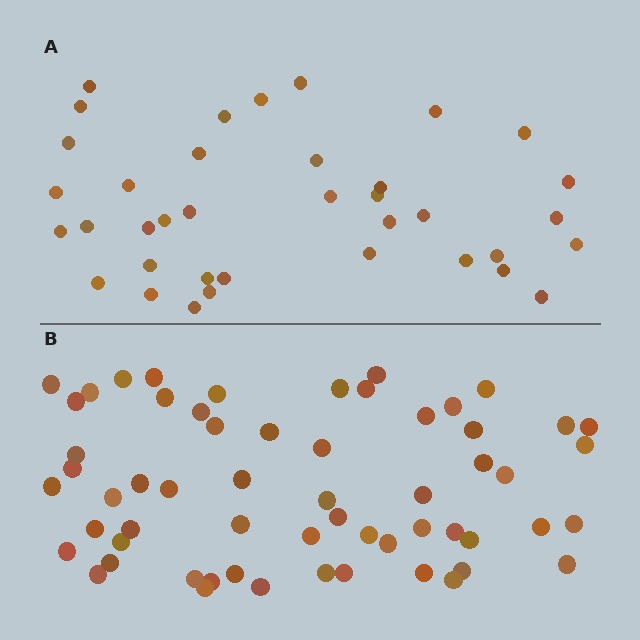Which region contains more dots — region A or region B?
Region B (the bottom region) has more dots.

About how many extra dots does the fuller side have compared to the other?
Region B has approximately 20 more dots than region A.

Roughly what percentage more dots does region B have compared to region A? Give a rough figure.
About 60% more.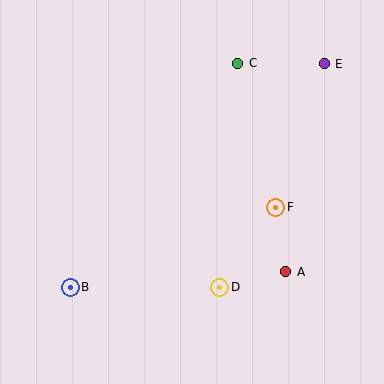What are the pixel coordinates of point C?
Point C is at (238, 63).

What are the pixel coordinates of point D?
Point D is at (220, 287).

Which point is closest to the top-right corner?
Point E is closest to the top-right corner.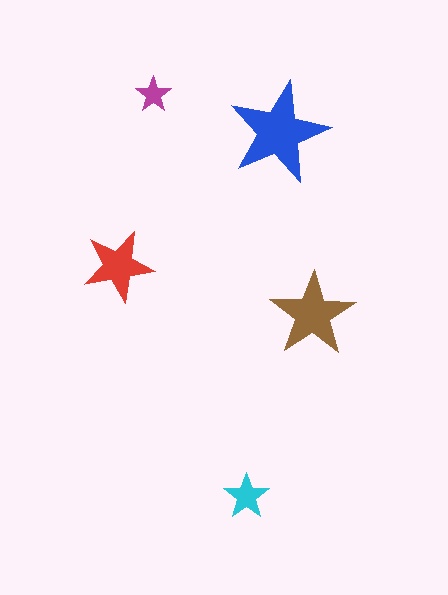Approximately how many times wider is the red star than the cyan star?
About 1.5 times wider.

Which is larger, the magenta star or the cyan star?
The cyan one.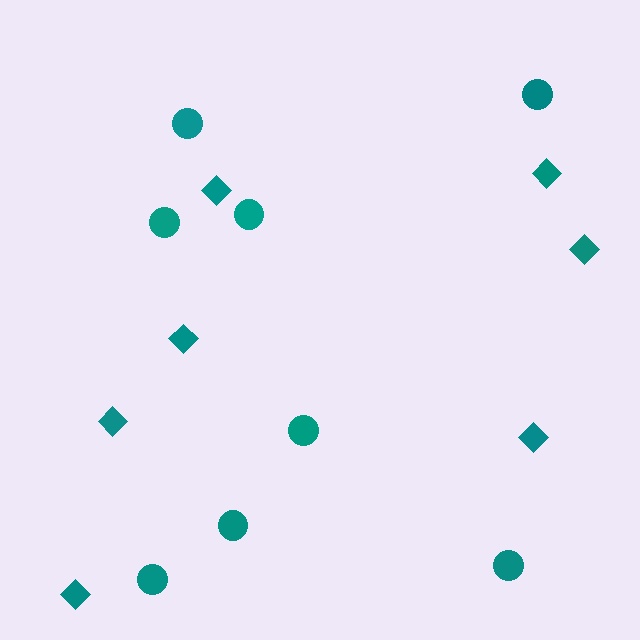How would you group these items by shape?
There are 2 groups: one group of diamonds (7) and one group of circles (8).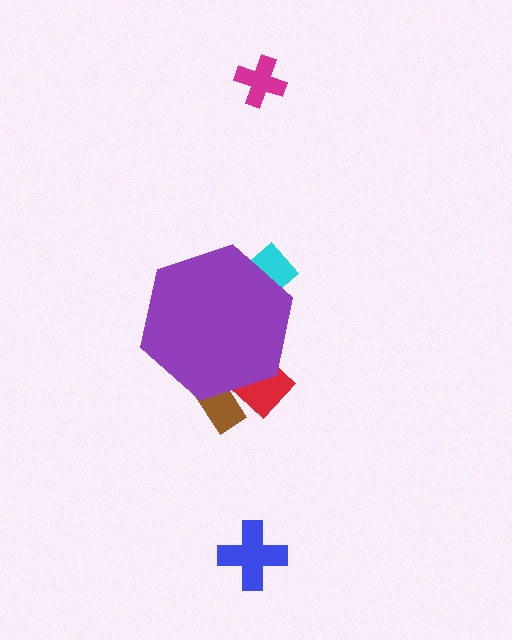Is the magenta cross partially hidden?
No, the magenta cross is fully visible.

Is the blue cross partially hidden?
No, the blue cross is fully visible.